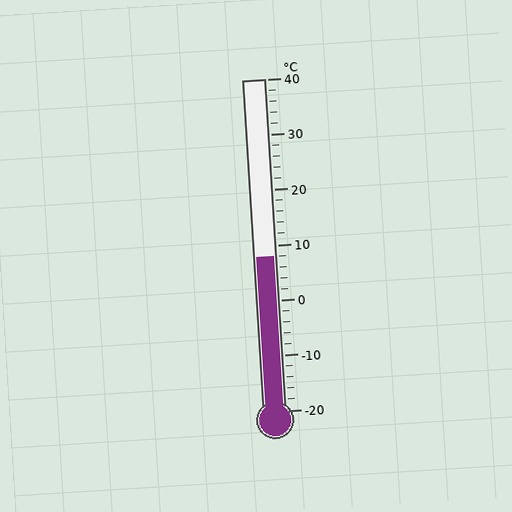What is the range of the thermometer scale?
The thermometer scale ranges from -20°C to 40°C.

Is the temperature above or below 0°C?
The temperature is above 0°C.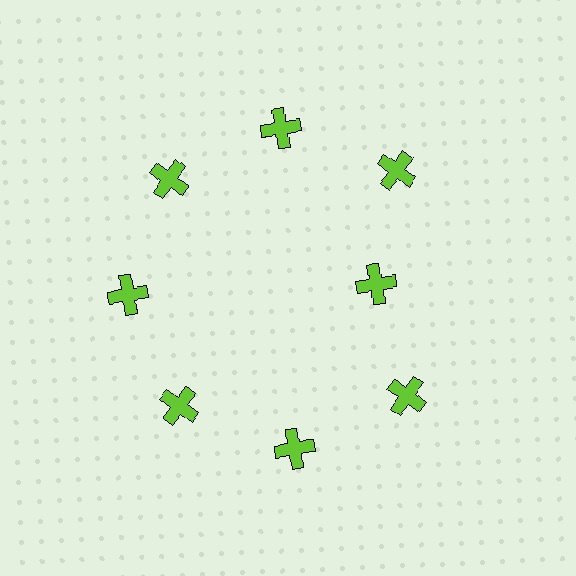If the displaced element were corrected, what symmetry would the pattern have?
It would have 8-fold rotational symmetry — the pattern would map onto itself every 45 degrees.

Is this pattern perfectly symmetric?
No. The 8 lime crosses are arranged in a ring, but one element near the 3 o'clock position is pulled inward toward the center, breaking the 8-fold rotational symmetry.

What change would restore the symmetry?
The symmetry would be restored by moving it outward, back onto the ring so that all 8 crosses sit at equal angles and equal distance from the center.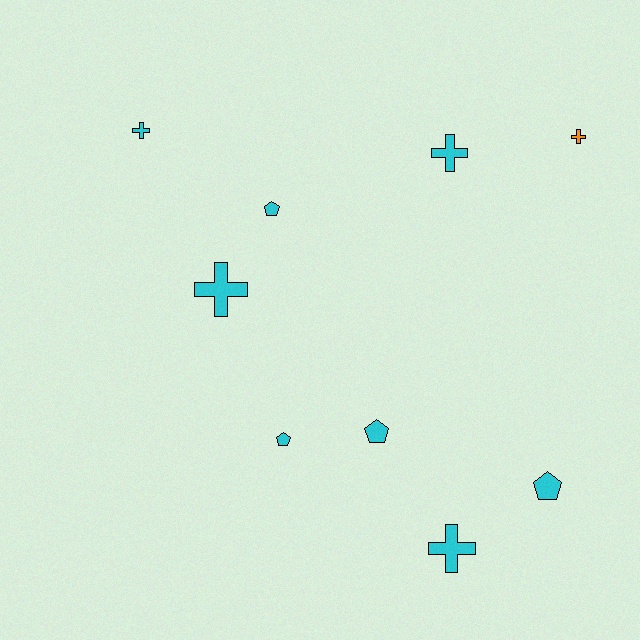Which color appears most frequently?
Cyan, with 8 objects.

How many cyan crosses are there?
There are 4 cyan crosses.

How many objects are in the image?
There are 9 objects.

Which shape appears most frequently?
Cross, with 5 objects.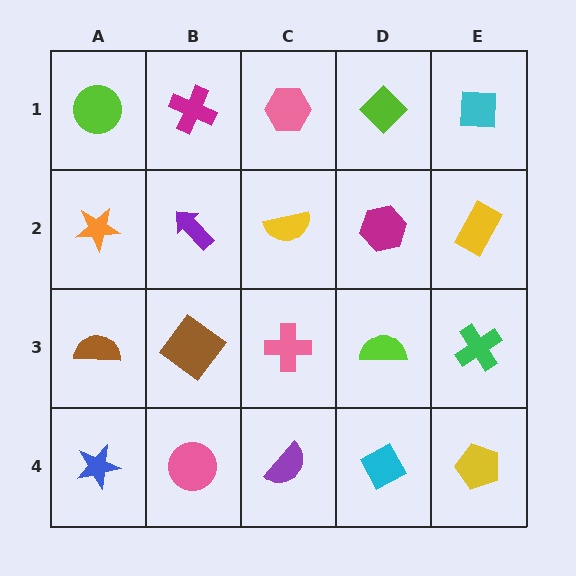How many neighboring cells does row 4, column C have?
3.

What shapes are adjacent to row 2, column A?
A lime circle (row 1, column A), a brown semicircle (row 3, column A), a purple arrow (row 2, column B).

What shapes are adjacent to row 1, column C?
A yellow semicircle (row 2, column C), a magenta cross (row 1, column B), a lime diamond (row 1, column D).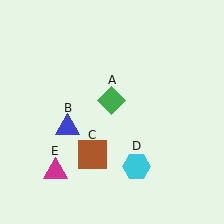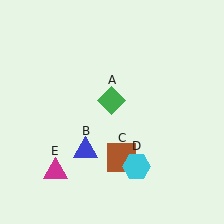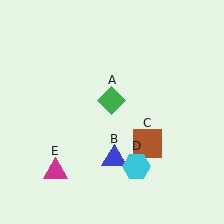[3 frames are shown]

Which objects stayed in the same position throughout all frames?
Green diamond (object A) and cyan hexagon (object D) and magenta triangle (object E) remained stationary.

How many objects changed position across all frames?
2 objects changed position: blue triangle (object B), brown square (object C).